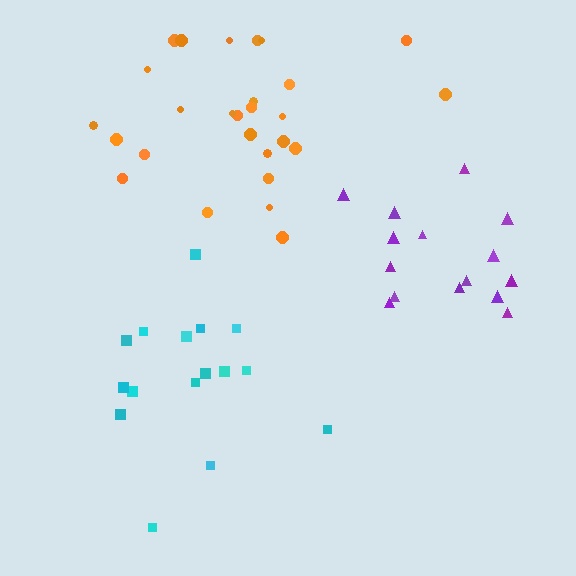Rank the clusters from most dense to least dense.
orange, cyan, purple.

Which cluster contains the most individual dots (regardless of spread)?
Orange (27).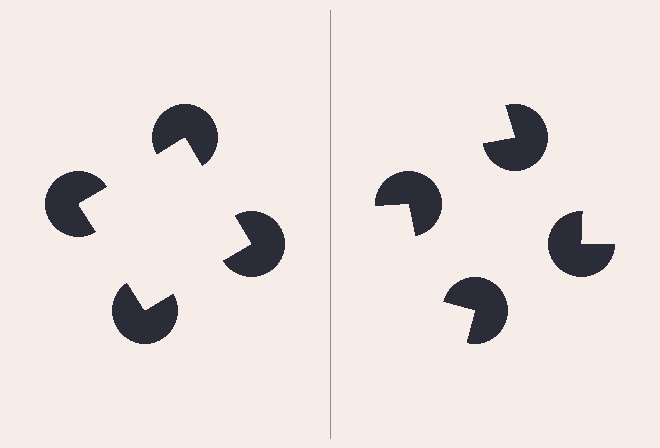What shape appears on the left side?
An illusory square.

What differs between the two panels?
The pac-man discs are positioned identically on both sides; only the wedge orientations differ. On the left they align to a square; on the right they are misaligned.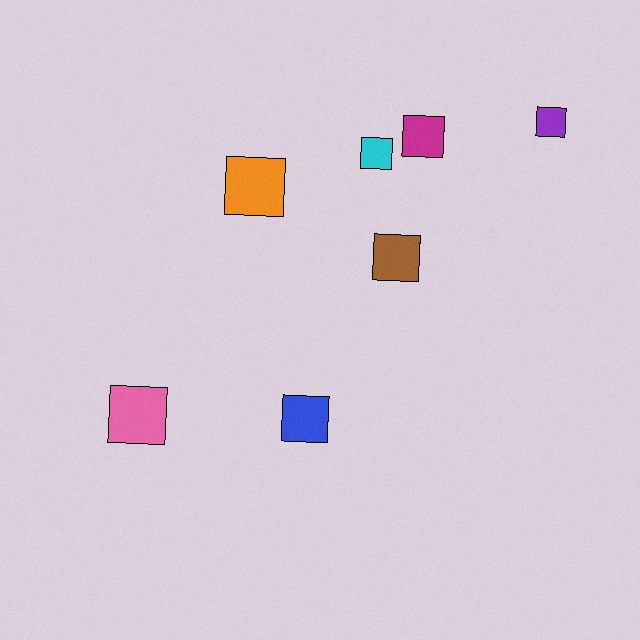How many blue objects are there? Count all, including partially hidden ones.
There is 1 blue object.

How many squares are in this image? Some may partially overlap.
There are 7 squares.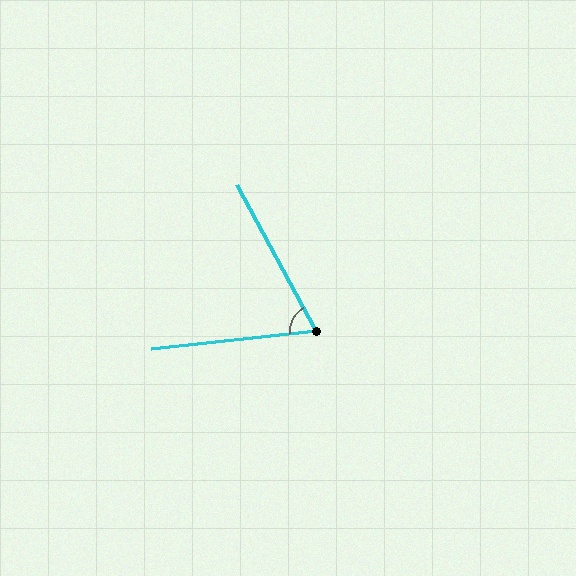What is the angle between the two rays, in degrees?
Approximately 68 degrees.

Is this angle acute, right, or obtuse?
It is acute.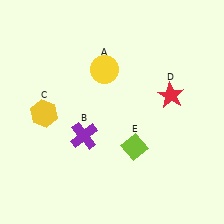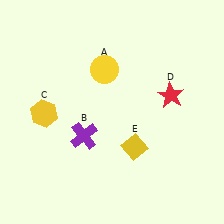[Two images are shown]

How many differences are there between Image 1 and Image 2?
There is 1 difference between the two images.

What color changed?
The diamond (E) changed from lime in Image 1 to yellow in Image 2.